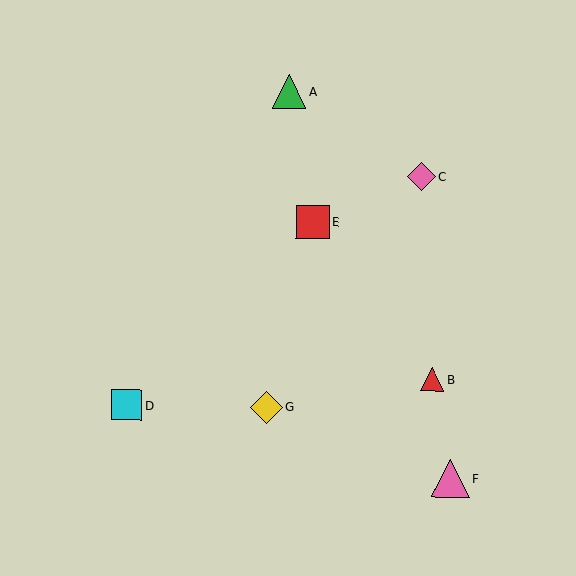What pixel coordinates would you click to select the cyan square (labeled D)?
Click at (126, 405) to select the cyan square D.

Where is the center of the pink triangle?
The center of the pink triangle is at (450, 478).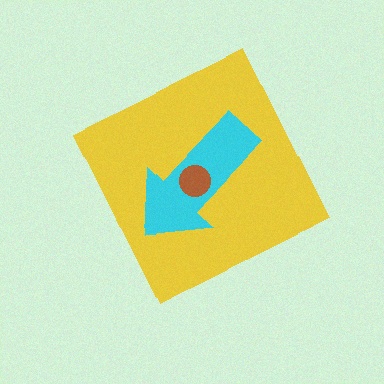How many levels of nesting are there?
3.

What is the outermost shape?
The yellow diamond.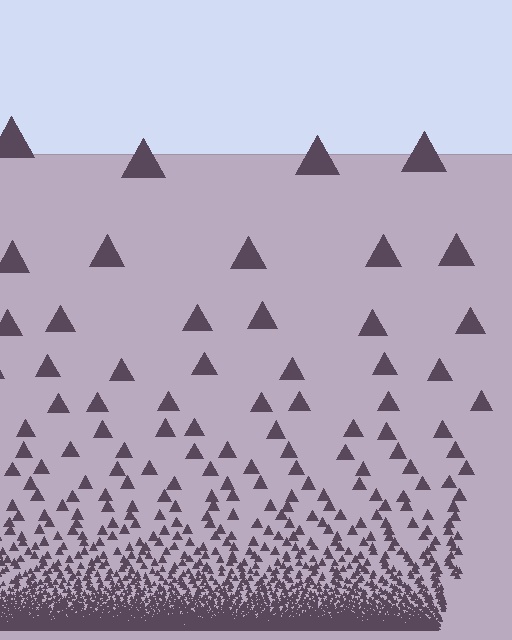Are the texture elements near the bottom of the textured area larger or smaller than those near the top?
Smaller. The gradient is inverted — elements near the bottom are smaller and denser.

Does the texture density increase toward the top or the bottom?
Density increases toward the bottom.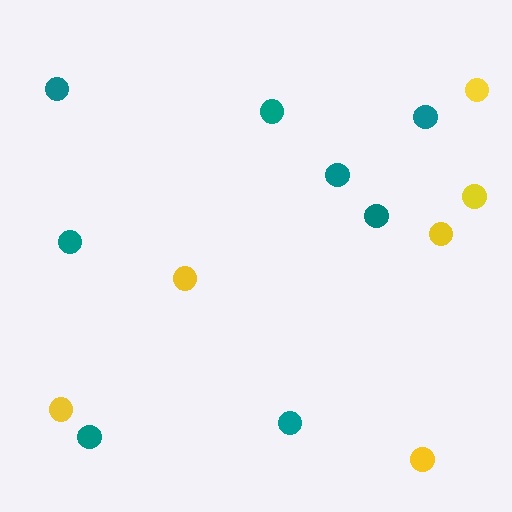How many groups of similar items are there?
There are 2 groups: one group of teal circles (8) and one group of yellow circles (6).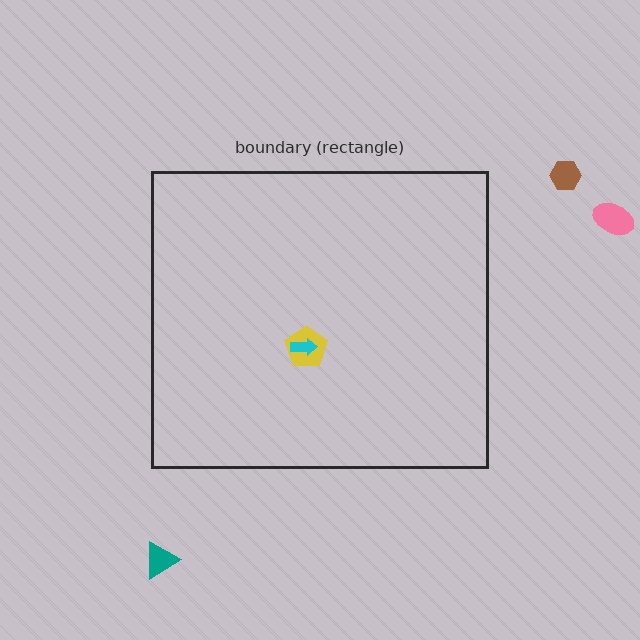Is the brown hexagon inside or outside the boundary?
Outside.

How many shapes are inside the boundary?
2 inside, 3 outside.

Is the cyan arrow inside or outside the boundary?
Inside.